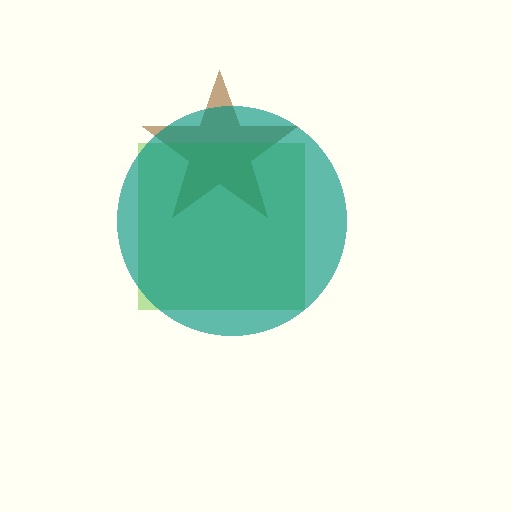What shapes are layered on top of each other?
The layered shapes are: a brown star, a lime square, a teal circle.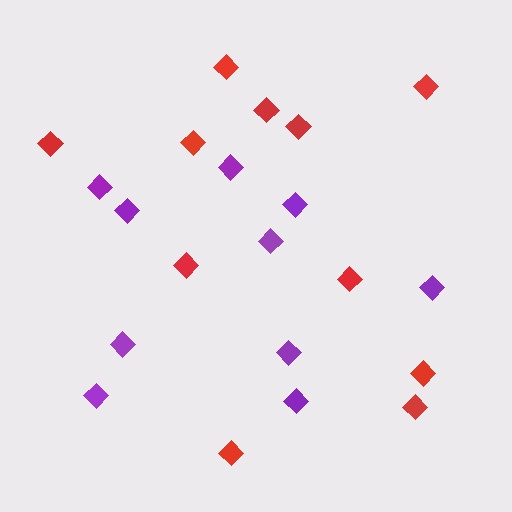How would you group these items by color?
There are 2 groups: one group of red diamonds (11) and one group of purple diamonds (10).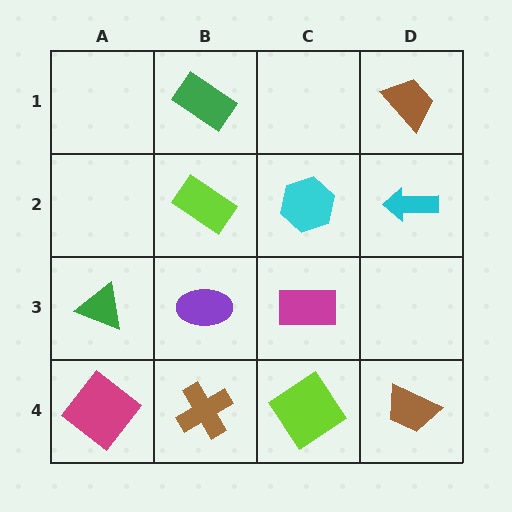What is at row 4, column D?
A brown trapezoid.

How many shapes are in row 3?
3 shapes.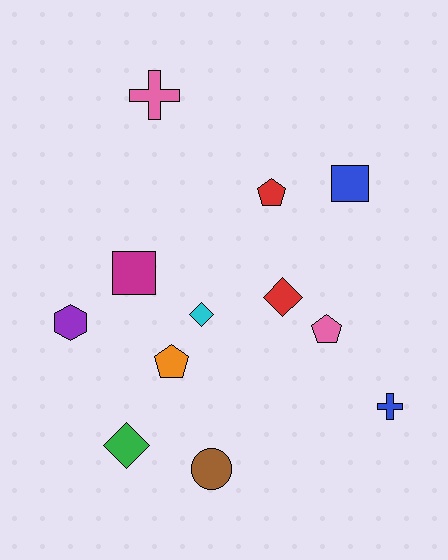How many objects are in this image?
There are 12 objects.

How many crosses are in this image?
There are 2 crosses.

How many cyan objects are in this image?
There is 1 cyan object.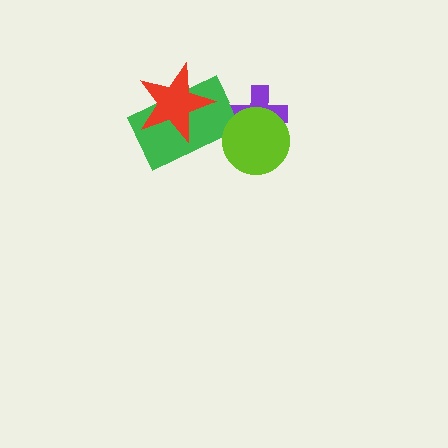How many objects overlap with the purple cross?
1 object overlaps with the purple cross.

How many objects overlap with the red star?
1 object overlaps with the red star.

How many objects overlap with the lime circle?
1 object overlaps with the lime circle.